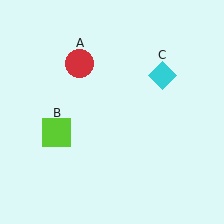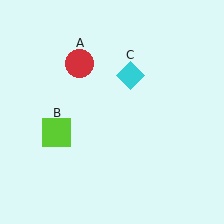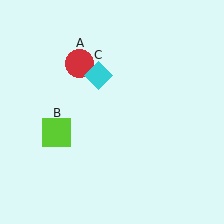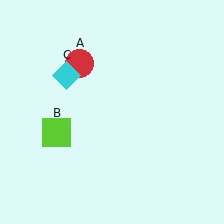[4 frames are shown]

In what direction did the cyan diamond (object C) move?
The cyan diamond (object C) moved left.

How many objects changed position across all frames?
1 object changed position: cyan diamond (object C).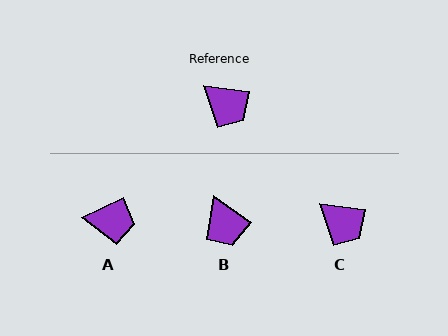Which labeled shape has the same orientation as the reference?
C.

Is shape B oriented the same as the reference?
No, it is off by about 27 degrees.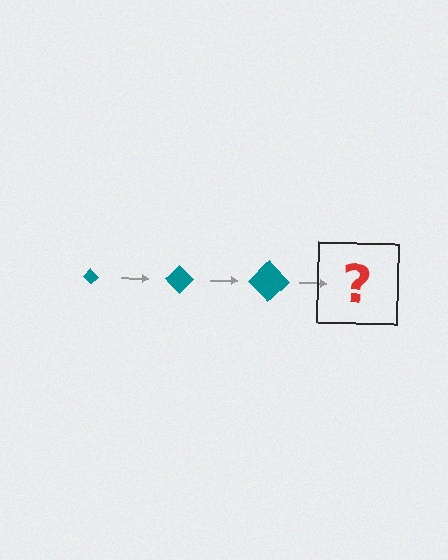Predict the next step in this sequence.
The next step is a teal diamond, larger than the previous one.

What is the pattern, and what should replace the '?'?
The pattern is that the diamond gets progressively larger each step. The '?' should be a teal diamond, larger than the previous one.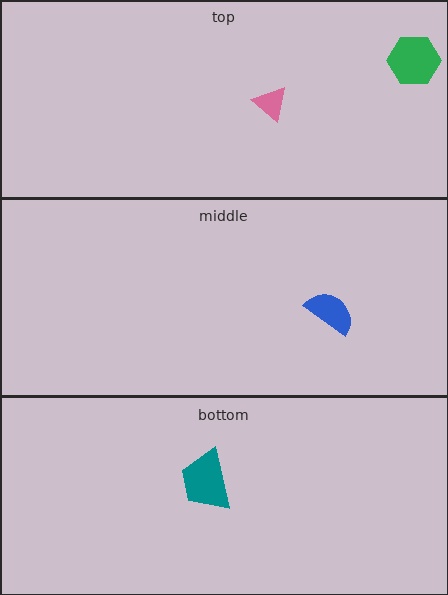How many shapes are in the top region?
2.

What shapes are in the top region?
The pink triangle, the green hexagon.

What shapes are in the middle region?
The blue semicircle.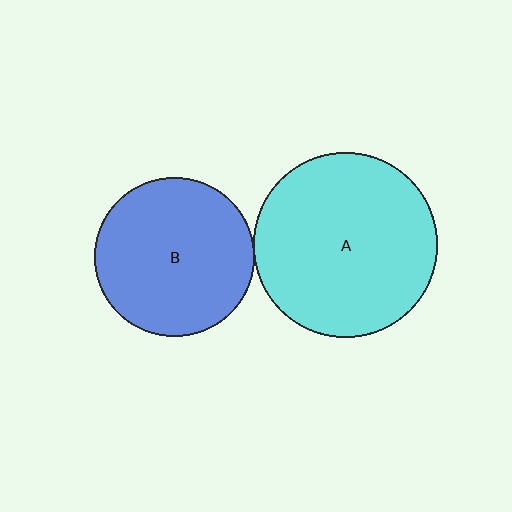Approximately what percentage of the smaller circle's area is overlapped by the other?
Approximately 5%.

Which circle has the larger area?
Circle A (cyan).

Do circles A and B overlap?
Yes.